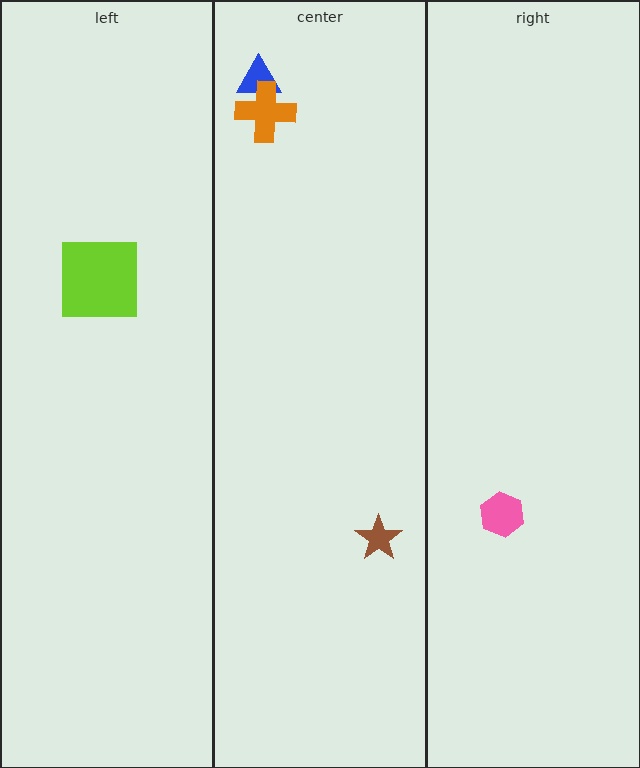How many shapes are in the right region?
1.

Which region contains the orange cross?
The center region.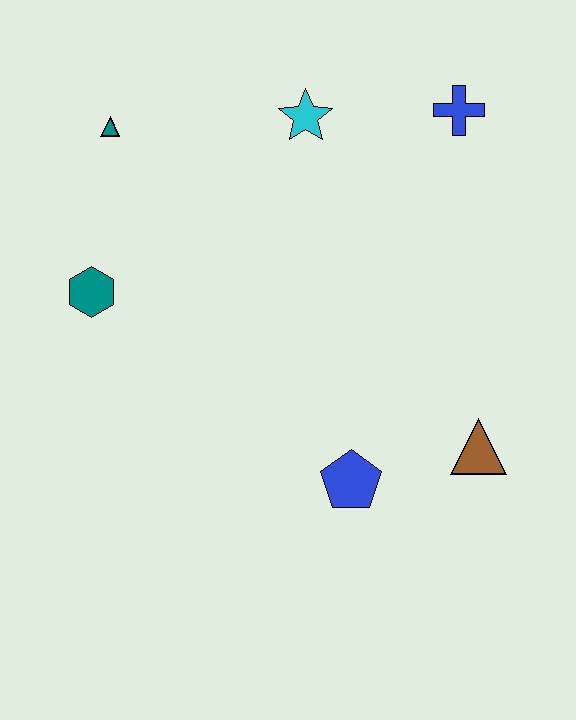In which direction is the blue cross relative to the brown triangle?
The blue cross is above the brown triangle.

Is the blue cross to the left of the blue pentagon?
No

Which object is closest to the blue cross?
The cyan star is closest to the blue cross.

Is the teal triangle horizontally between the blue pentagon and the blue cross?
No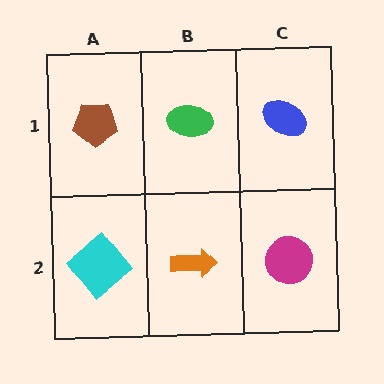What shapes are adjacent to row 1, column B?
An orange arrow (row 2, column B), a brown pentagon (row 1, column A), a blue ellipse (row 1, column C).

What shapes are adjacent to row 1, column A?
A cyan diamond (row 2, column A), a green ellipse (row 1, column B).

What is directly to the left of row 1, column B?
A brown pentagon.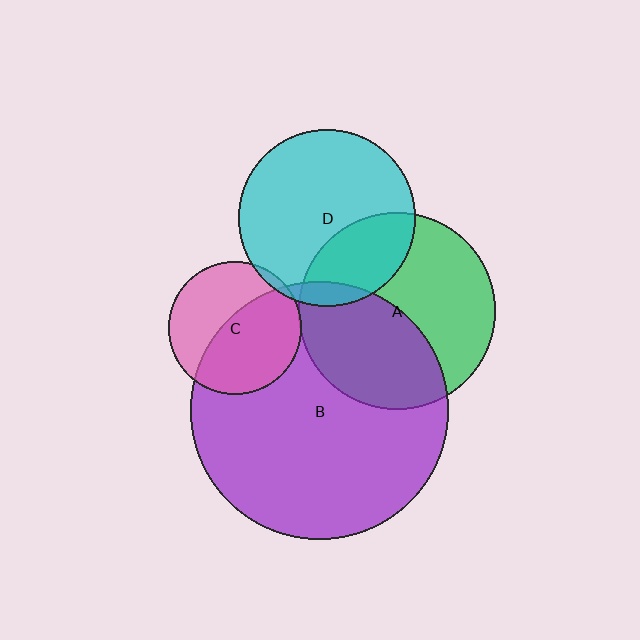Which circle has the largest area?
Circle B (purple).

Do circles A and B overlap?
Yes.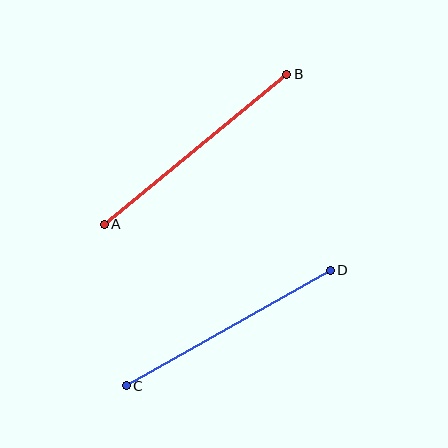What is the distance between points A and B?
The distance is approximately 236 pixels.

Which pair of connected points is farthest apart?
Points A and B are farthest apart.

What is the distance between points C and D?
The distance is approximately 234 pixels.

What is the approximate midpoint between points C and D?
The midpoint is at approximately (228, 328) pixels.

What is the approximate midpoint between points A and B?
The midpoint is at approximately (195, 149) pixels.